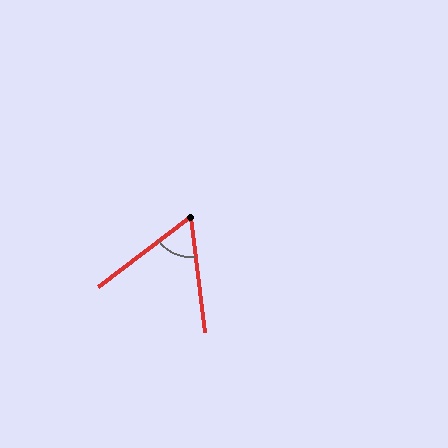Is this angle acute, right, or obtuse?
It is acute.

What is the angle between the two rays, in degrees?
Approximately 60 degrees.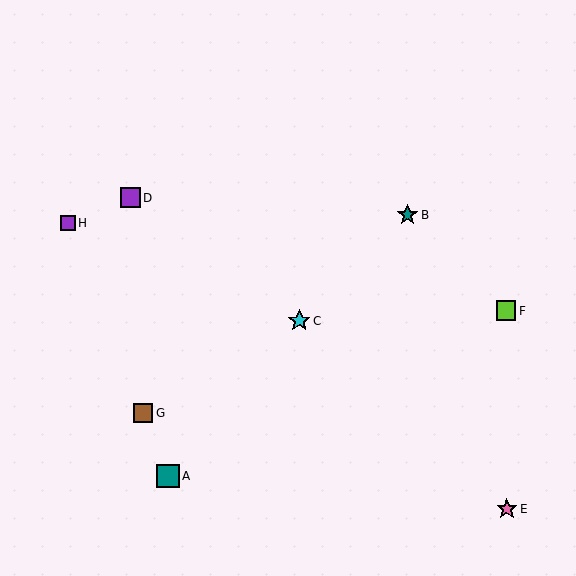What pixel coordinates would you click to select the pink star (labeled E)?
Click at (507, 509) to select the pink star E.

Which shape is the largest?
The teal square (labeled A) is the largest.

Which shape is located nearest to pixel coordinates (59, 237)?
The purple square (labeled H) at (68, 223) is nearest to that location.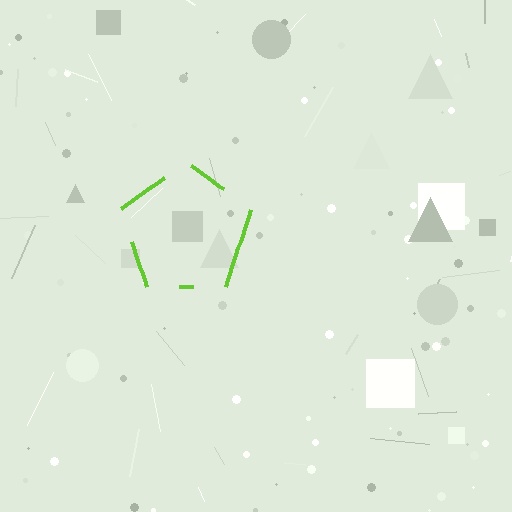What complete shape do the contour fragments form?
The contour fragments form a pentagon.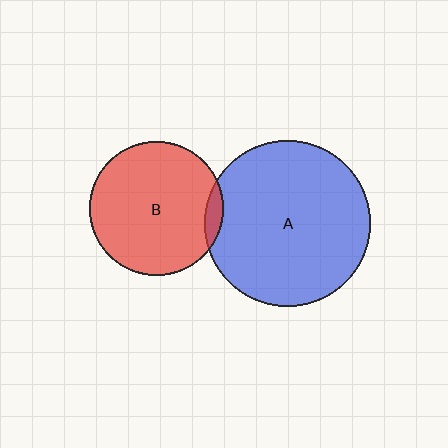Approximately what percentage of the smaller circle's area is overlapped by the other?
Approximately 5%.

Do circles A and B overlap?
Yes.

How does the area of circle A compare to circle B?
Approximately 1.5 times.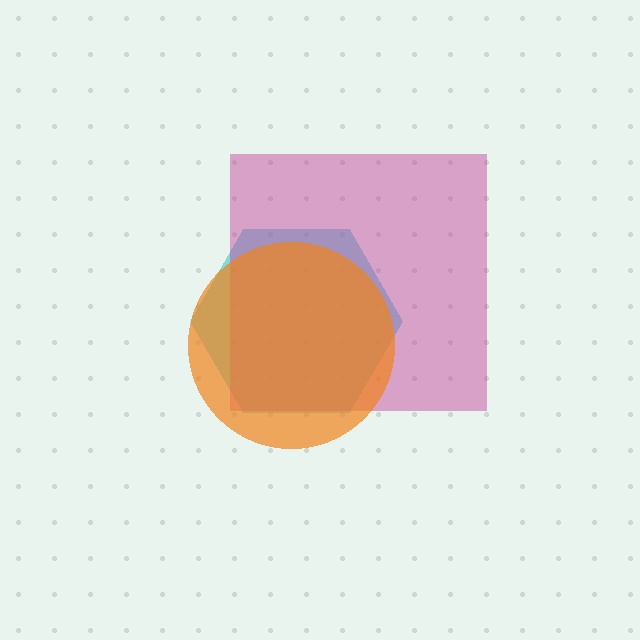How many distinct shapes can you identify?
There are 3 distinct shapes: a cyan hexagon, a magenta square, an orange circle.